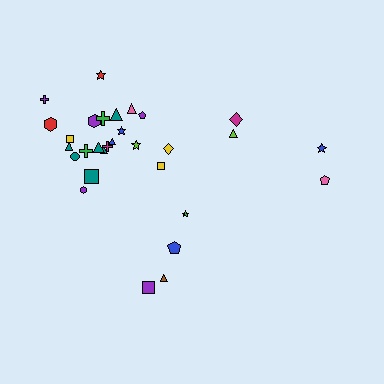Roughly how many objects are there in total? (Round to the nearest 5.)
Roughly 30 objects in total.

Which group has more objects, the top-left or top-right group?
The top-left group.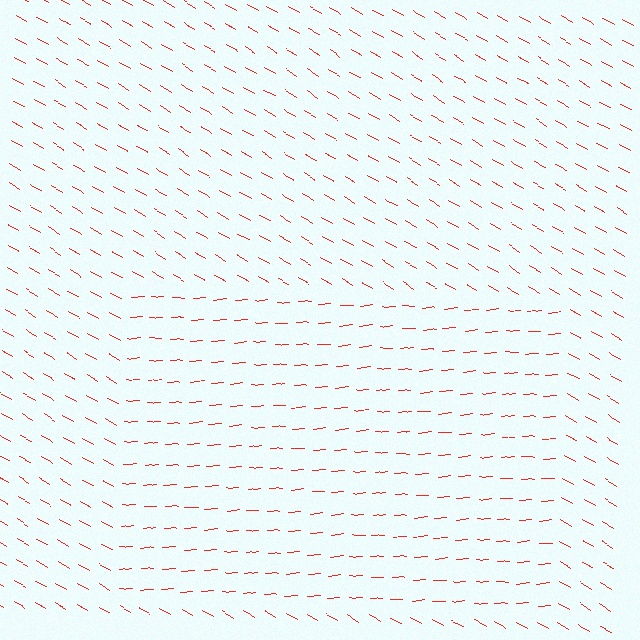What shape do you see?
I see a rectangle.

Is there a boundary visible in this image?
Yes, there is a texture boundary formed by a change in line orientation.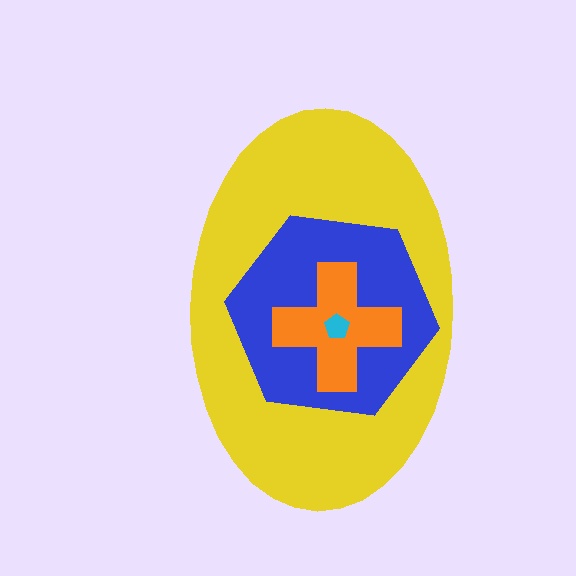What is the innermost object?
The cyan pentagon.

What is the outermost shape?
The yellow ellipse.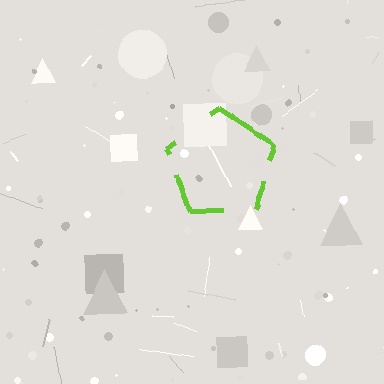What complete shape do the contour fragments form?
The contour fragments form a pentagon.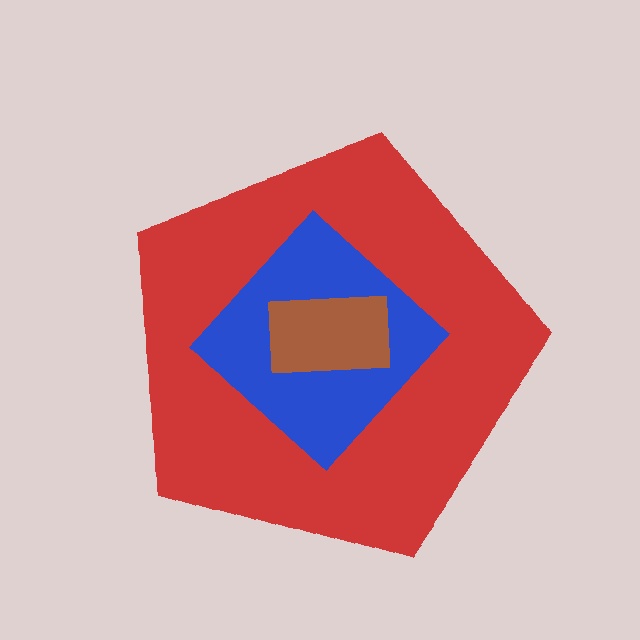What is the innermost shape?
The brown rectangle.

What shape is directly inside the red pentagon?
The blue diamond.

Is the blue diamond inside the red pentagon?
Yes.